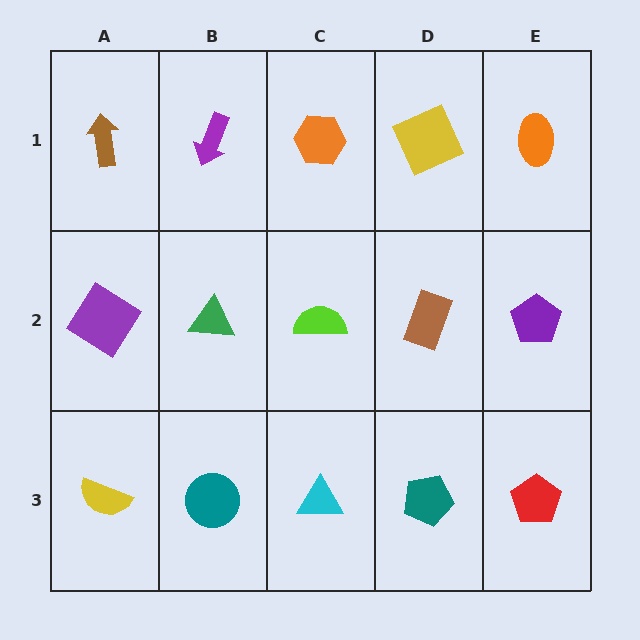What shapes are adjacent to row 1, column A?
A purple diamond (row 2, column A), a purple arrow (row 1, column B).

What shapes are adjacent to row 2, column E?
An orange ellipse (row 1, column E), a red pentagon (row 3, column E), a brown rectangle (row 2, column D).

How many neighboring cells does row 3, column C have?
3.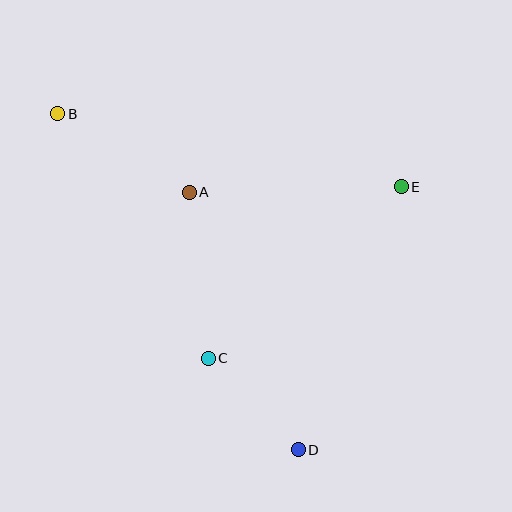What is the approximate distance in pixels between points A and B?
The distance between A and B is approximately 153 pixels.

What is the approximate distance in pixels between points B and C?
The distance between B and C is approximately 287 pixels.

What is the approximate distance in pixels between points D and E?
The distance between D and E is approximately 282 pixels.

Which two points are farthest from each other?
Points B and D are farthest from each other.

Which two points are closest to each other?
Points C and D are closest to each other.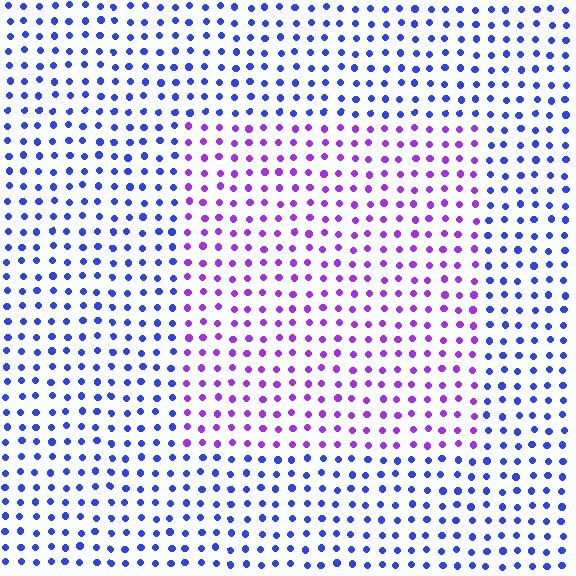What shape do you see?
I see a rectangle.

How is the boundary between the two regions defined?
The boundary is defined purely by a slight shift in hue (about 46 degrees). Spacing, size, and orientation are identical on both sides.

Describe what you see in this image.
The image is filled with small blue elements in a uniform arrangement. A rectangle-shaped region is visible where the elements are tinted to a slightly different hue, forming a subtle color boundary.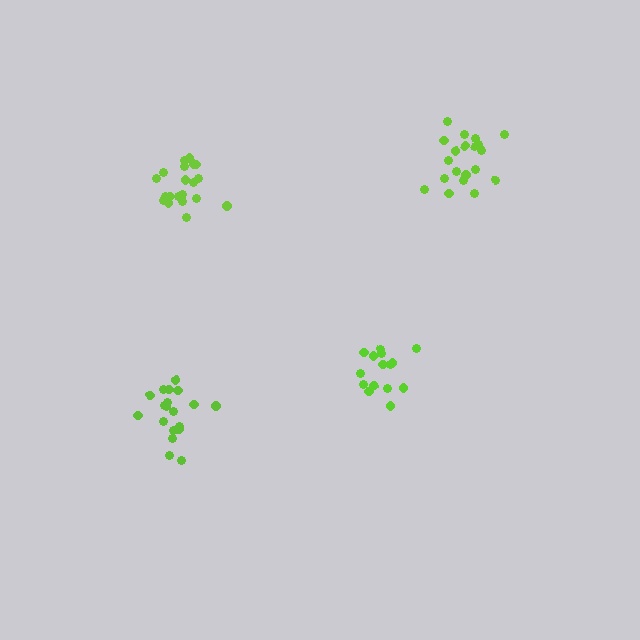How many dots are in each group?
Group 1: 19 dots, Group 2: 20 dots, Group 3: 15 dots, Group 4: 20 dots (74 total).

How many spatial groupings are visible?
There are 4 spatial groupings.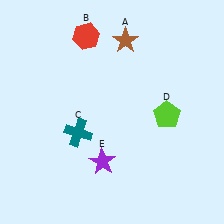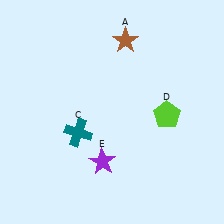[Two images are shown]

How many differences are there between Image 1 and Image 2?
There is 1 difference between the two images.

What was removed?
The red hexagon (B) was removed in Image 2.